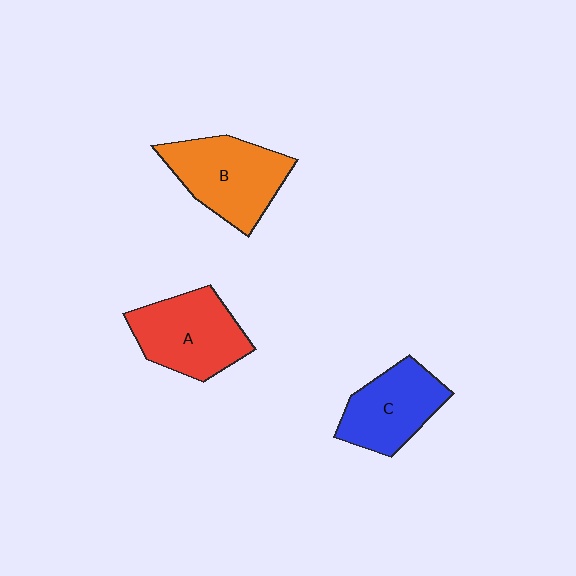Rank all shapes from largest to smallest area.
From largest to smallest: B (orange), A (red), C (blue).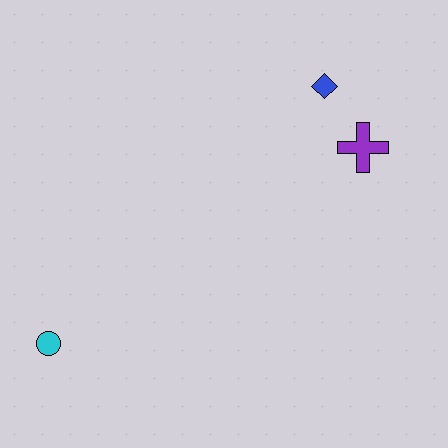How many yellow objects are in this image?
There are no yellow objects.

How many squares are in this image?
There are no squares.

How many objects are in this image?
There are 3 objects.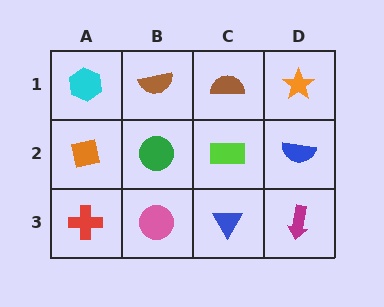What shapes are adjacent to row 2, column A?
A cyan hexagon (row 1, column A), a red cross (row 3, column A), a green circle (row 2, column B).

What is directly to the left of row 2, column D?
A lime rectangle.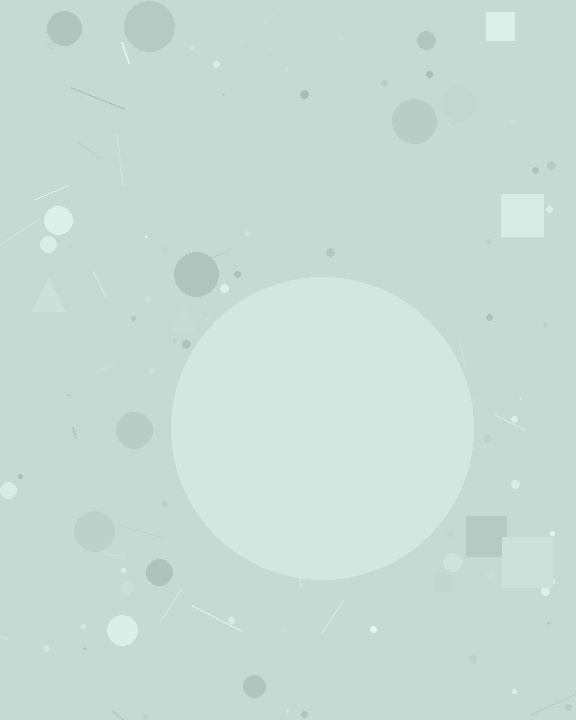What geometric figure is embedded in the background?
A circle is embedded in the background.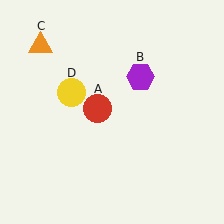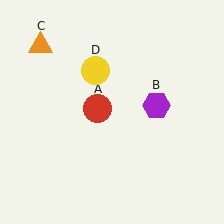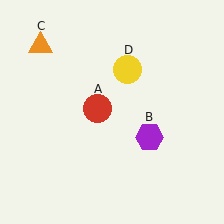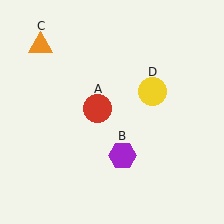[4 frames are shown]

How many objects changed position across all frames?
2 objects changed position: purple hexagon (object B), yellow circle (object D).